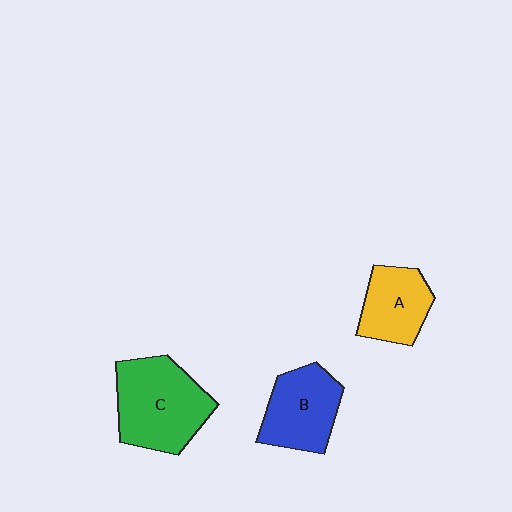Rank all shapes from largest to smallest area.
From largest to smallest: C (green), B (blue), A (yellow).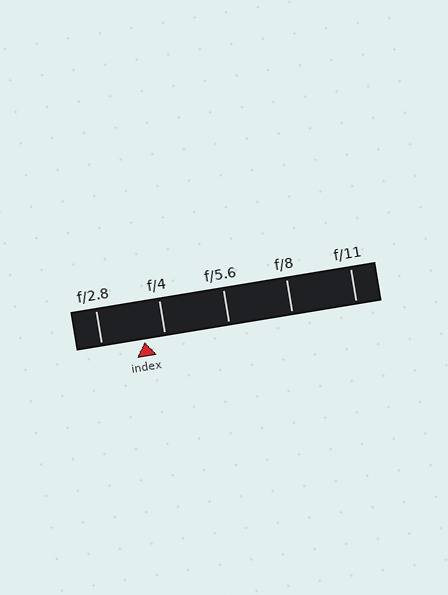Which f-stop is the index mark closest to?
The index mark is closest to f/4.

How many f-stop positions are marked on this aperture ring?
There are 5 f-stop positions marked.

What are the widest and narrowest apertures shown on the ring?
The widest aperture shown is f/2.8 and the narrowest is f/11.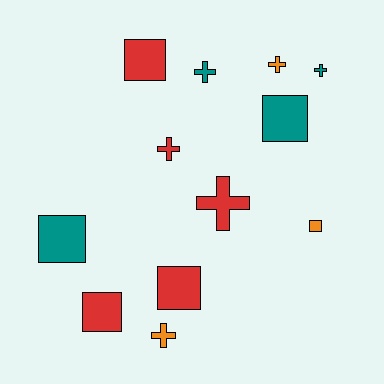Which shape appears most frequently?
Cross, with 6 objects.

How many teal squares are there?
There are 2 teal squares.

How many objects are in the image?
There are 12 objects.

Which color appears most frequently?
Red, with 5 objects.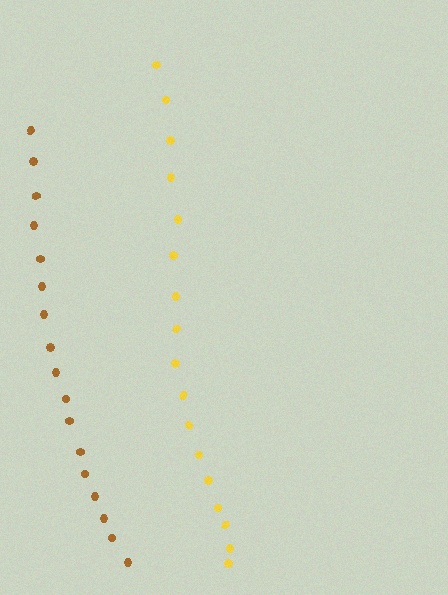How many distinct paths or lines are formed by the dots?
There are 2 distinct paths.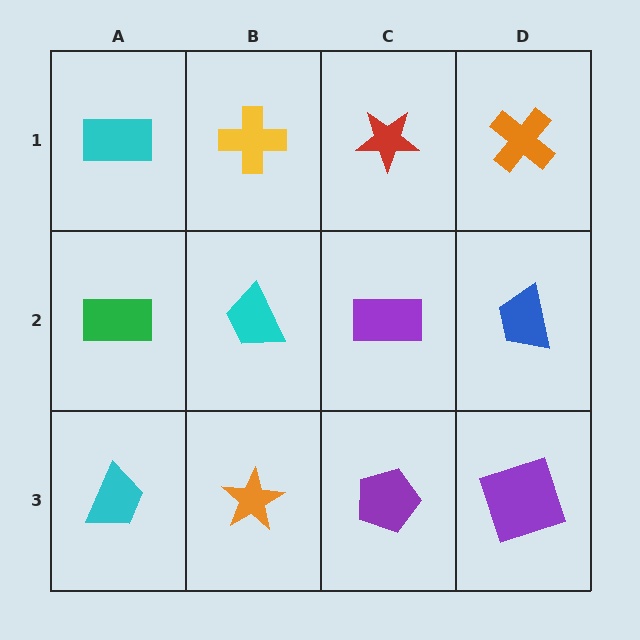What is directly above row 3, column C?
A purple rectangle.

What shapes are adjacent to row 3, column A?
A green rectangle (row 2, column A), an orange star (row 3, column B).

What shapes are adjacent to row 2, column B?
A yellow cross (row 1, column B), an orange star (row 3, column B), a green rectangle (row 2, column A), a purple rectangle (row 2, column C).